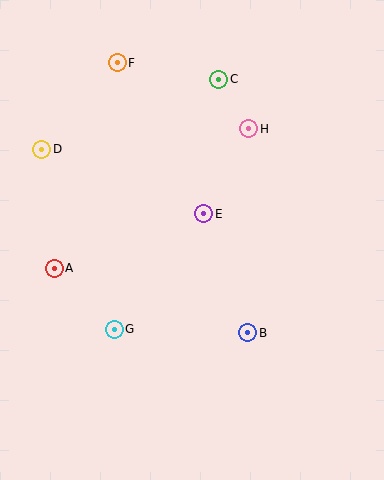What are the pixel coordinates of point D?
Point D is at (42, 149).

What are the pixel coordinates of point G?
Point G is at (114, 329).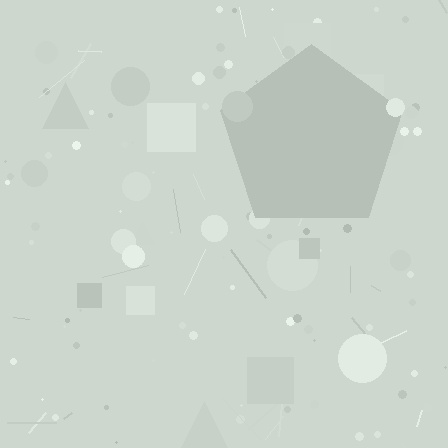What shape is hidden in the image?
A pentagon is hidden in the image.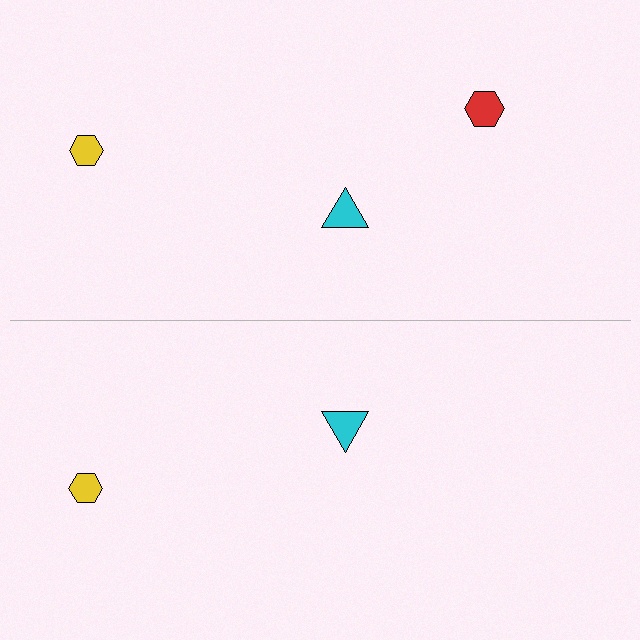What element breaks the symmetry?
A red hexagon is missing from the bottom side.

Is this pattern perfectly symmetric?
No, the pattern is not perfectly symmetric. A red hexagon is missing from the bottom side.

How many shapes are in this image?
There are 5 shapes in this image.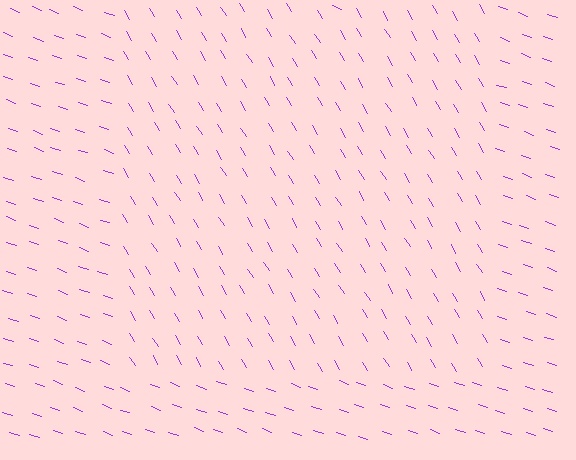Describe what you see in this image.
The image is filled with small purple line segments. A rectangle region in the image has lines oriented differently from the surrounding lines, creating a visible texture boundary.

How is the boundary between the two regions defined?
The boundary is defined purely by a change in line orientation (approximately 39 degrees difference). All lines are the same color and thickness.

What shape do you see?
I see a rectangle.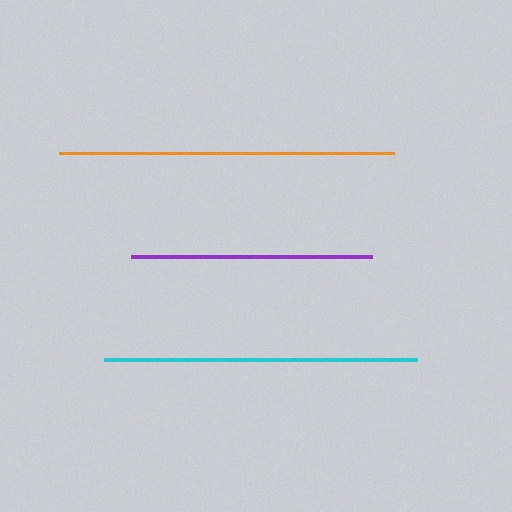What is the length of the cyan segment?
The cyan segment is approximately 313 pixels long.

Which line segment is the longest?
The orange line is the longest at approximately 335 pixels.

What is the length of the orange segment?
The orange segment is approximately 335 pixels long.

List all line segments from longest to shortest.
From longest to shortest: orange, cyan, purple.